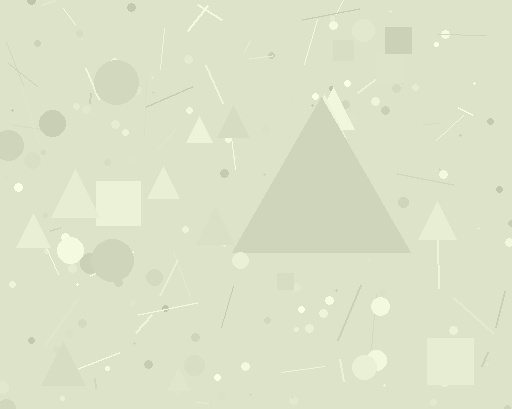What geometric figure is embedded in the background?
A triangle is embedded in the background.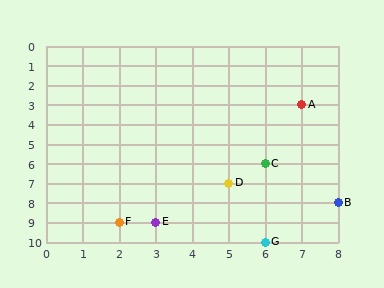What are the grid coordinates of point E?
Point E is at grid coordinates (3, 9).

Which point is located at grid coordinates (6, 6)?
Point C is at (6, 6).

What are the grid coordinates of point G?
Point G is at grid coordinates (6, 10).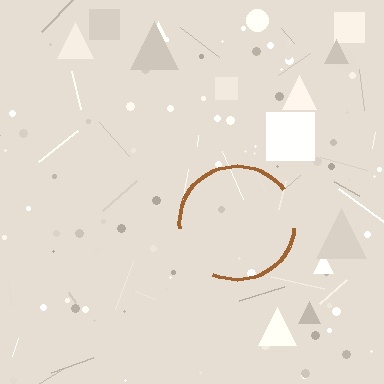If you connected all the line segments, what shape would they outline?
They would outline a circle.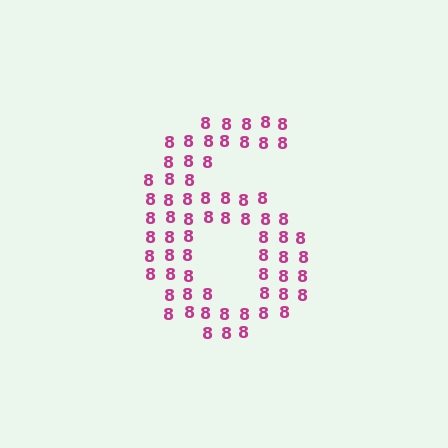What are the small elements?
The small elements are digit 8's.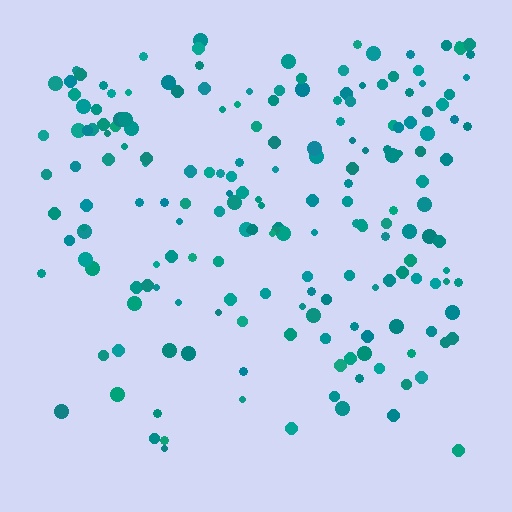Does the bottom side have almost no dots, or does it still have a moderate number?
Still a moderate number, just noticeably fewer than the top.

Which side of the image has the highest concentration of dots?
The top.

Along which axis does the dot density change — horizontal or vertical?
Vertical.